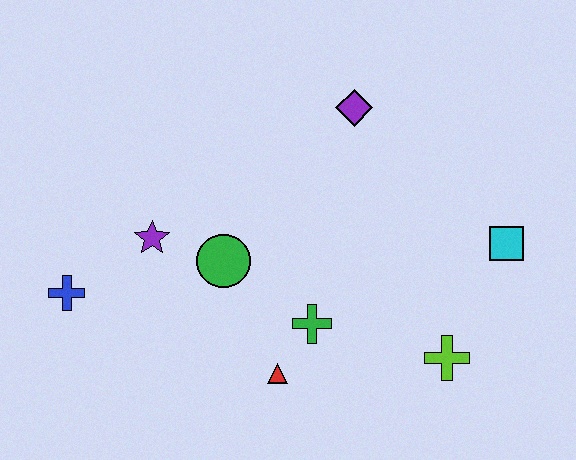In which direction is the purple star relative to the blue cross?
The purple star is to the right of the blue cross.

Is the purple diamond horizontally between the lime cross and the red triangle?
Yes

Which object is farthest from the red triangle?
The purple diamond is farthest from the red triangle.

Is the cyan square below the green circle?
No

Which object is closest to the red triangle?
The green cross is closest to the red triangle.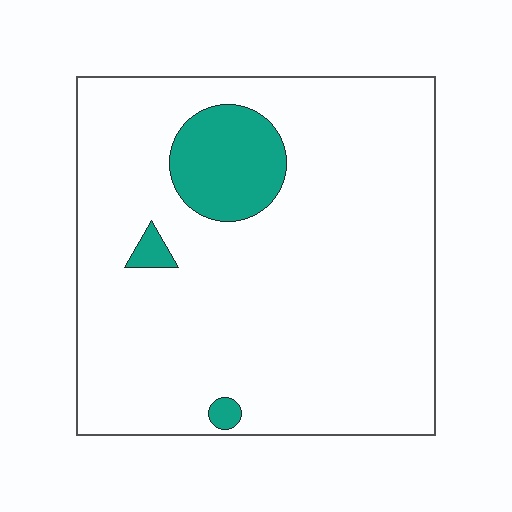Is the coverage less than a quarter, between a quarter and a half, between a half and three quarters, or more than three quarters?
Less than a quarter.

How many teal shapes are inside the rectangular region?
3.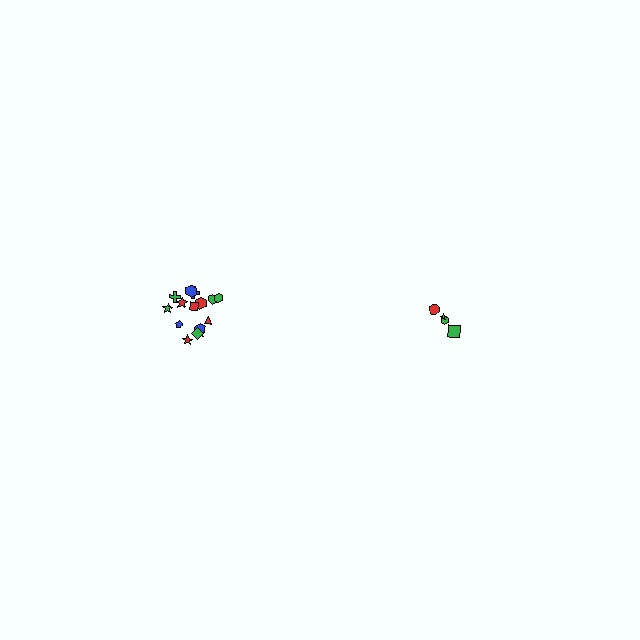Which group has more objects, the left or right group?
The left group.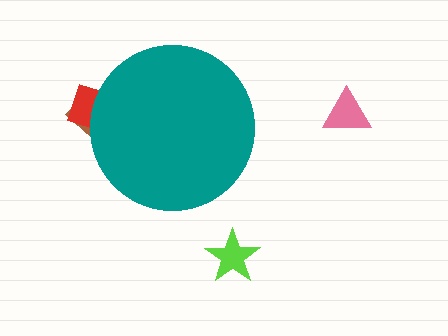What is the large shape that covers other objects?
A teal circle.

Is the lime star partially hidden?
No, the lime star is fully visible.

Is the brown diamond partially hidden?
Yes, the brown diamond is partially hidden behind the teal circle.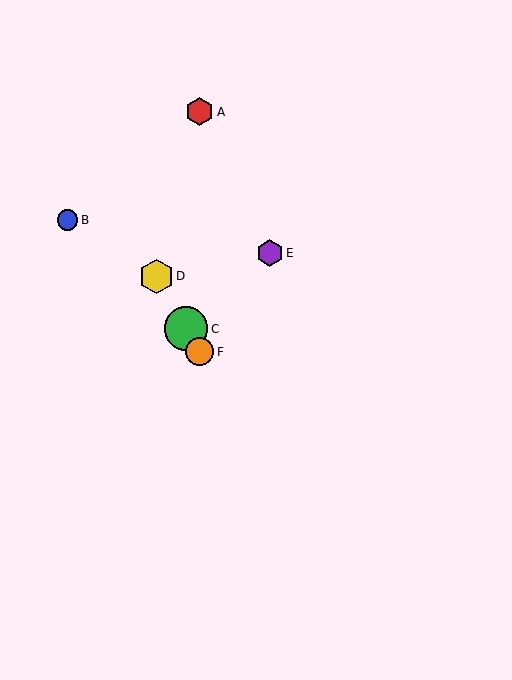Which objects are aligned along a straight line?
Objects C, D, F are aligned along a straight line.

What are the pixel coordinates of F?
Object F is at (199, 352).